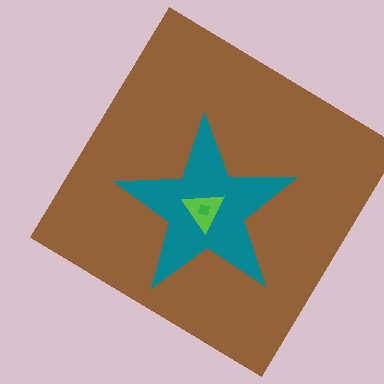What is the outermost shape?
The brown diamond.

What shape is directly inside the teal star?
The lime triangle.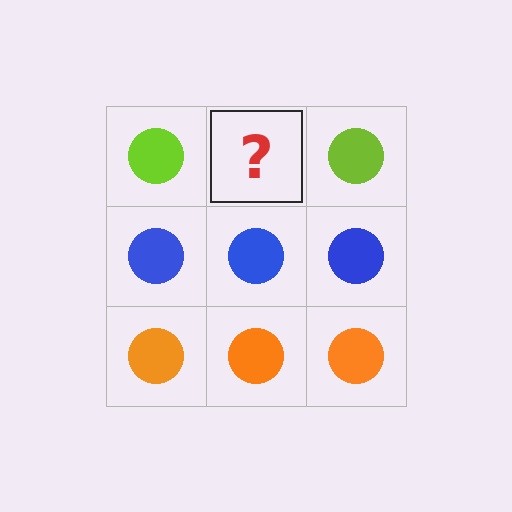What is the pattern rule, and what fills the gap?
The rule is that each row has a consistent color. The gap should be filled with a lime circle.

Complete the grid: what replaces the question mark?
The question mark should be replaced with a lime circle.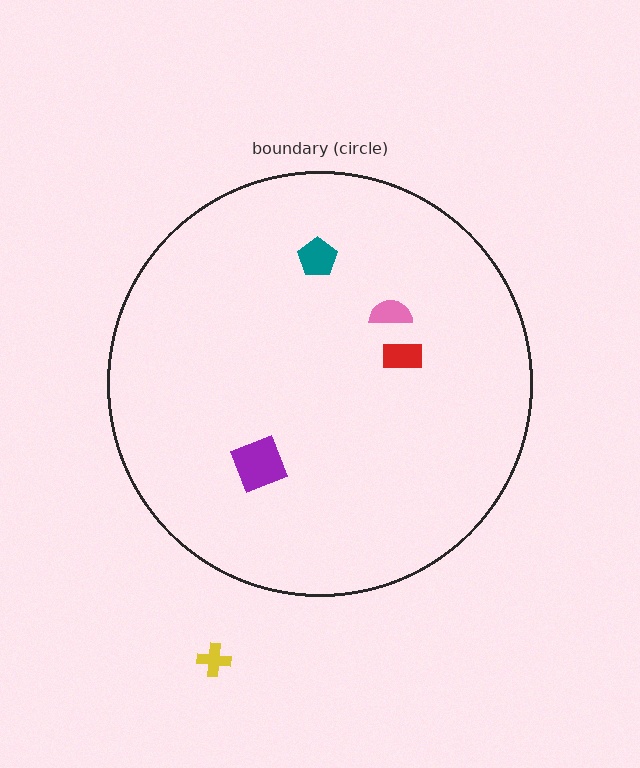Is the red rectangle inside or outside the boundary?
Inside.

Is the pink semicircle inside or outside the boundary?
Inside.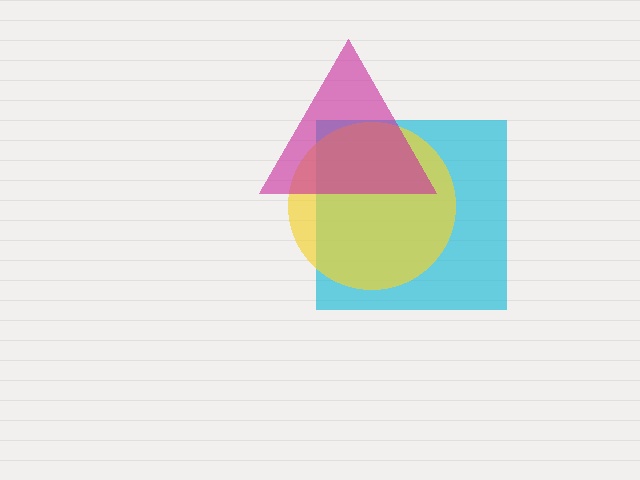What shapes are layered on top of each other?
The layered shapes are: a cyan square, a yellow circle, a magenta triangle.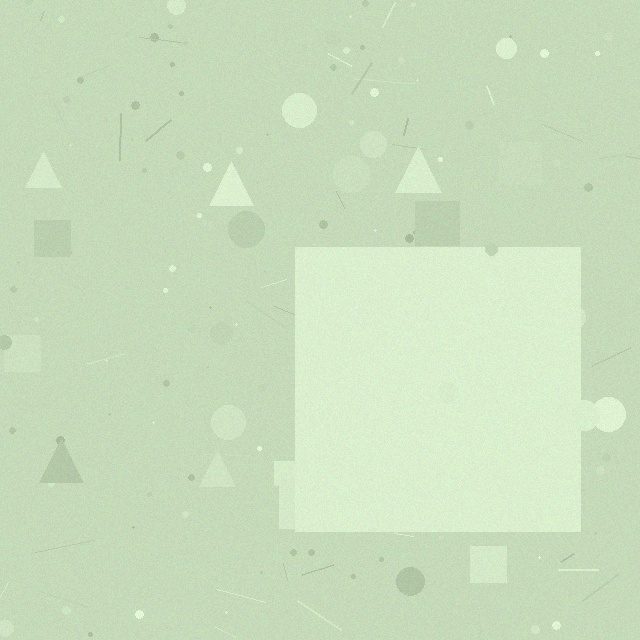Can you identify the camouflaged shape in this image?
The camouflaged shape is a square.